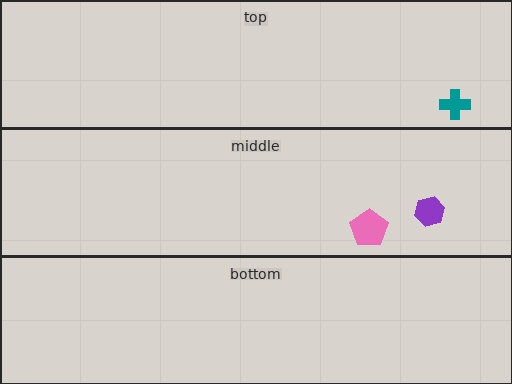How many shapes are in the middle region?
2.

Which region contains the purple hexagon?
The middle region.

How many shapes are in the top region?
1.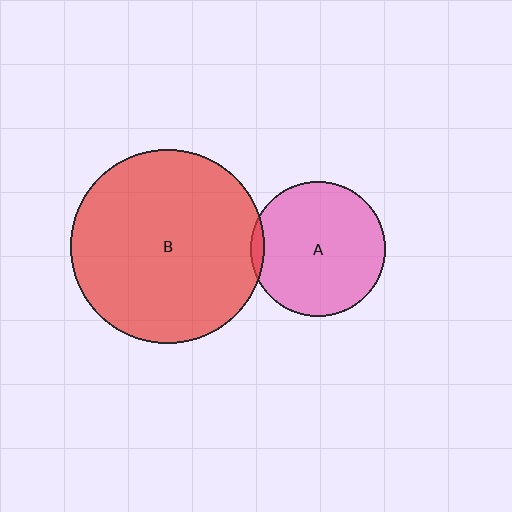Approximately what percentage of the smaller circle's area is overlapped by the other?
Approximately 5%.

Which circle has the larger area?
Circle B (red).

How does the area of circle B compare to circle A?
Approximately 2.1 times.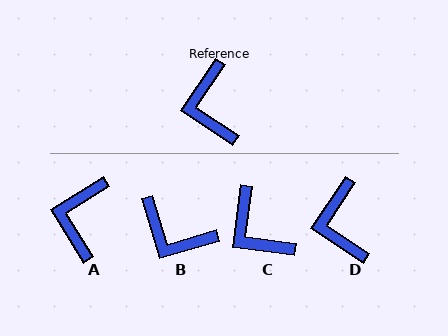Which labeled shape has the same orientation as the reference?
D.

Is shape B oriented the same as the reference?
No, it is off by about 50 degrees.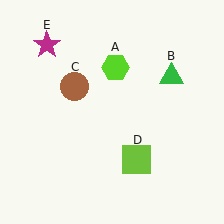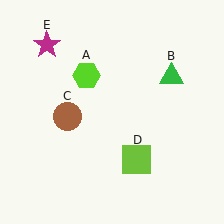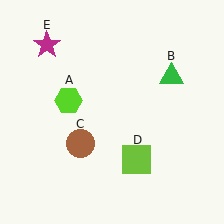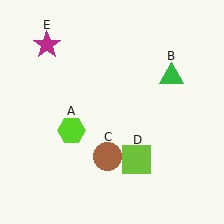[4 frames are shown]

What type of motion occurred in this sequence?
The lime hexagon (object A), brown circle (object C) rotated counterclockwise around the center of the scene.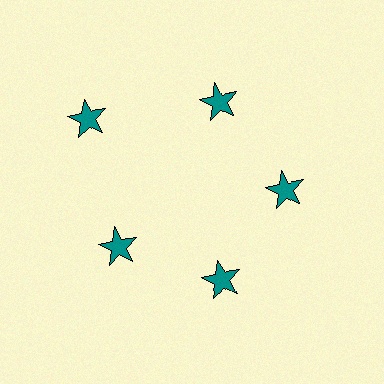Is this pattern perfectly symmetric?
No. The 5 teal stars are arranged in a ring, but one element near the 10 o'clock position is pushed outward from the center, breaking the 5-fold rotational symmetry.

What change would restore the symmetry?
The symmetry would be restored by moving it inward, back onto the ring so that all 5 stars sit at equal angles and equal distance from the center.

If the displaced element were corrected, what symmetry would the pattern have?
It would have 5-fold rotational symmetry — the pattern would map onto itself every 72 degrees.